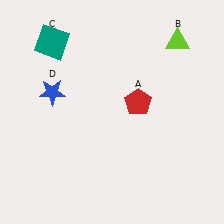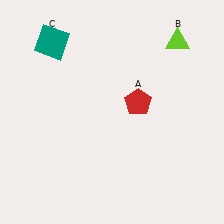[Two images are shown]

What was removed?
The blue star (D) was removed in Image 2.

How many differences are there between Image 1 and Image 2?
There is 1 difference between the two images.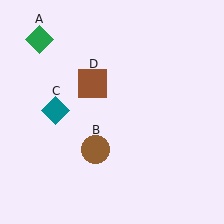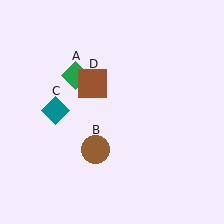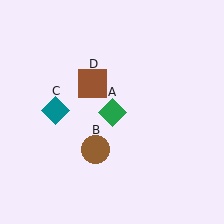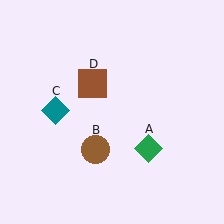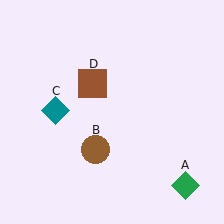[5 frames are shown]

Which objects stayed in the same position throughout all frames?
Brown circle (object B) and teal diamond (object C) and brown square (object D) remained stationary.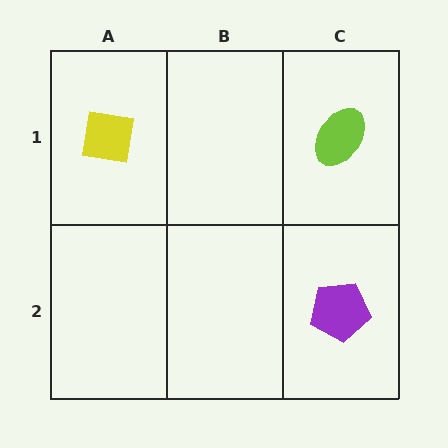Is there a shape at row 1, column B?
No, that cell is empty.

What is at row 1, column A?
A yellow square.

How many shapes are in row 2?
1 shape.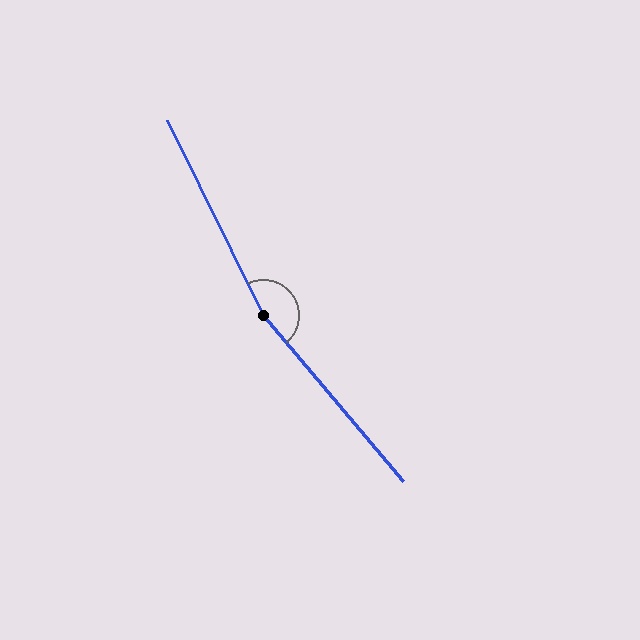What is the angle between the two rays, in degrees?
Approximately 166 degrees.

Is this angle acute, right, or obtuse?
It is obtuse.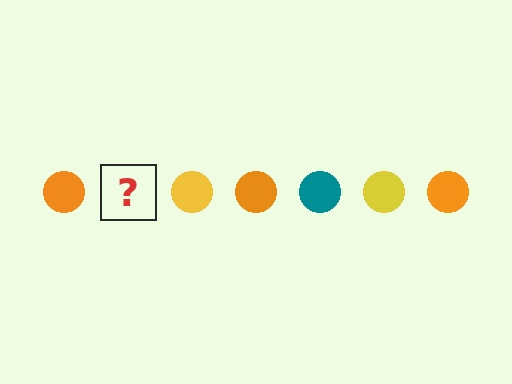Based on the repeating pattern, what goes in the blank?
The blank should be a teal circle.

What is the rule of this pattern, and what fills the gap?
The rule is that the pattern cycles through orange, teal, yellow circles. The gap should be filled with a teal circle.